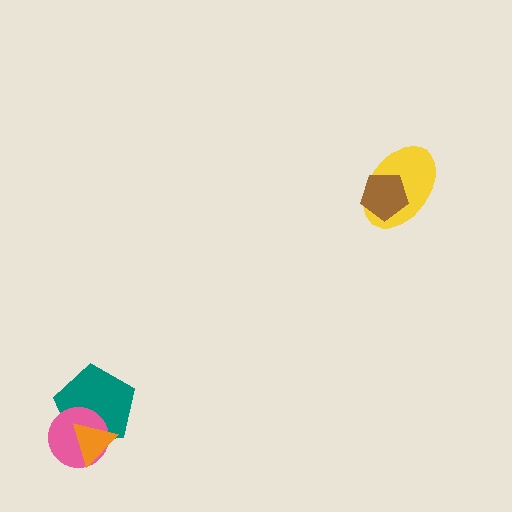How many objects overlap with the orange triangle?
2 objects overlap with the orange triangle.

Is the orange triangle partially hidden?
No, no other shape covers it.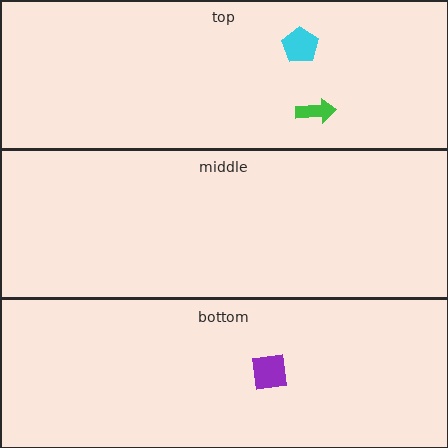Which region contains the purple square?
The bottom region.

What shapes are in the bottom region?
The purple square.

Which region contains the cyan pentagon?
The top region.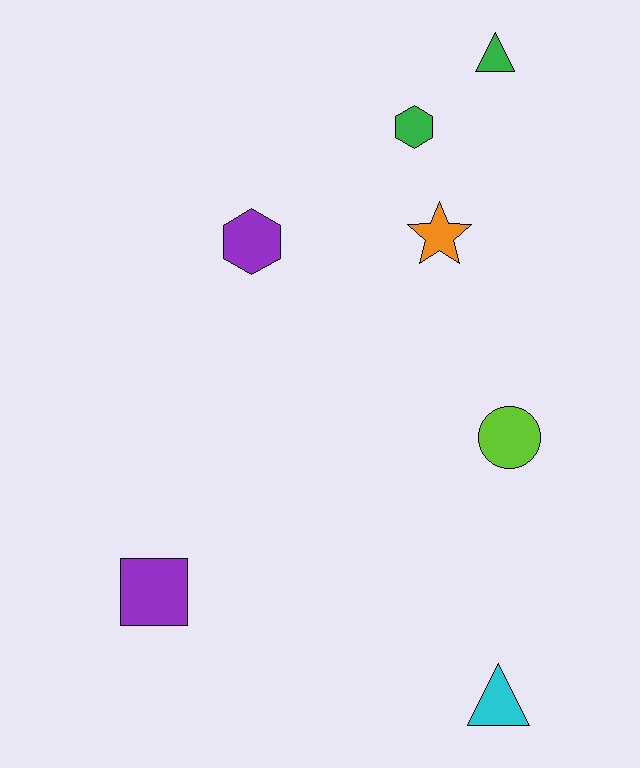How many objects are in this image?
There are 7 objects.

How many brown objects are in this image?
There are no brown objects.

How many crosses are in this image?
There are no crosses.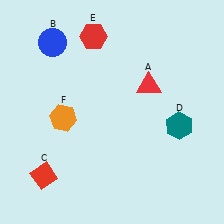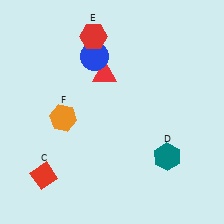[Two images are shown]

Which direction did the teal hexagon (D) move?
The teal hexagon (D) moved down.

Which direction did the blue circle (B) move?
The blue circle (B) moved right.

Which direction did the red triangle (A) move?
The red triangle (A) moved left.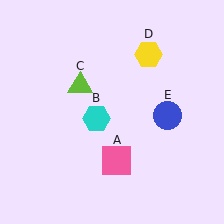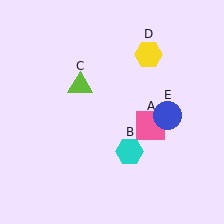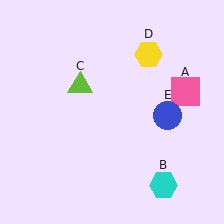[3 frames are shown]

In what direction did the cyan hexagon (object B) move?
The cyan hexagon (object B) moved down and to the right.